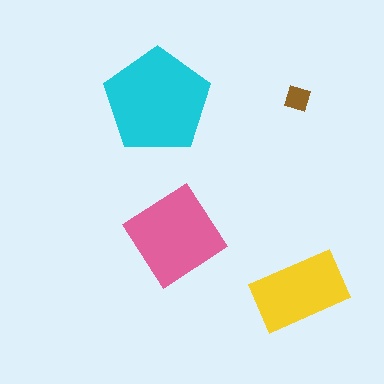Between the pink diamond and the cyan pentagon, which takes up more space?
The cyan pentagon.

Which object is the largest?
The cyan pentagon.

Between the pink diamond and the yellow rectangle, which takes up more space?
The pink diamond.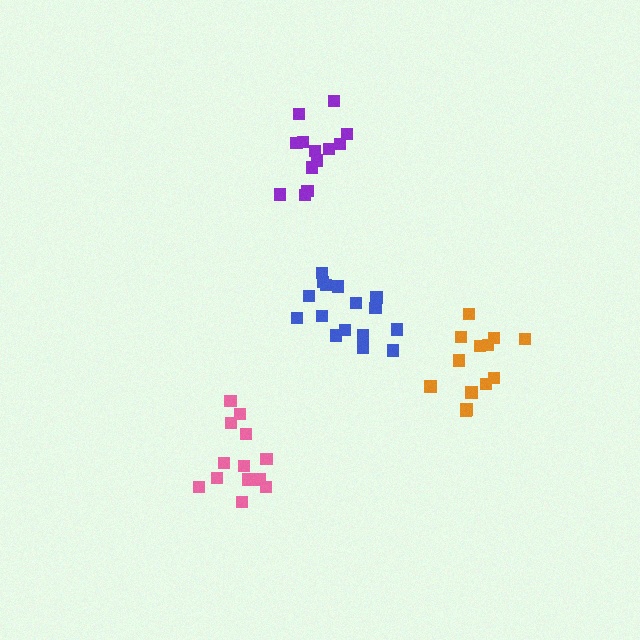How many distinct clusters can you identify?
There are 4 distinct clusters.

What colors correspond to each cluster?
The clusters are colored: blue, purple, orange, pink.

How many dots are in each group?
Group 1: 16 dots, Group 2: 13 dots, Group 3: 13 dots, Group 4: 13 dots (55 total).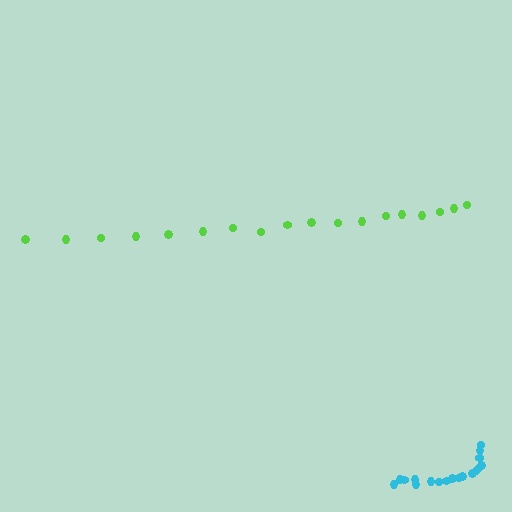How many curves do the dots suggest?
There are 2 distinct paths.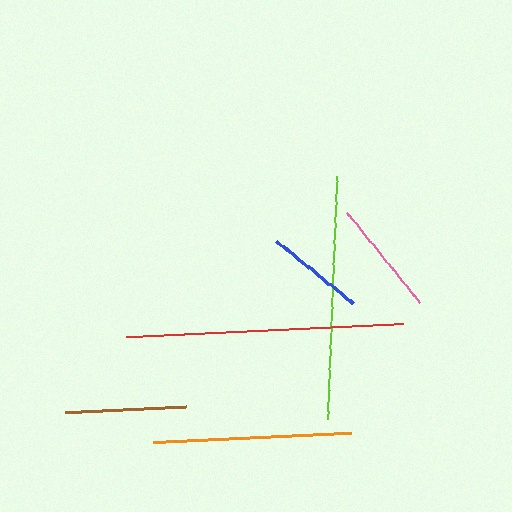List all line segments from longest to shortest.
From longest to shortest: red, lime, orange, brown, pink, blue.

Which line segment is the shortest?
The blue line is the shortest at approximately 99 pixels.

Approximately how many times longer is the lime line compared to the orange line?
The lime line is approximately 1.2 times the length of the orange line.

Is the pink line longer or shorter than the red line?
The red line is longer than the pink line.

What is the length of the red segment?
The red segment is approximately 278 pixels long.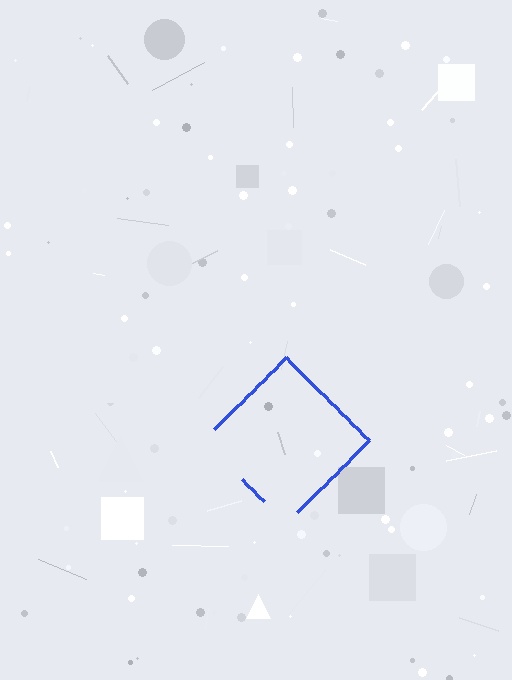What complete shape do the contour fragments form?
The contour fragments form a diamond.